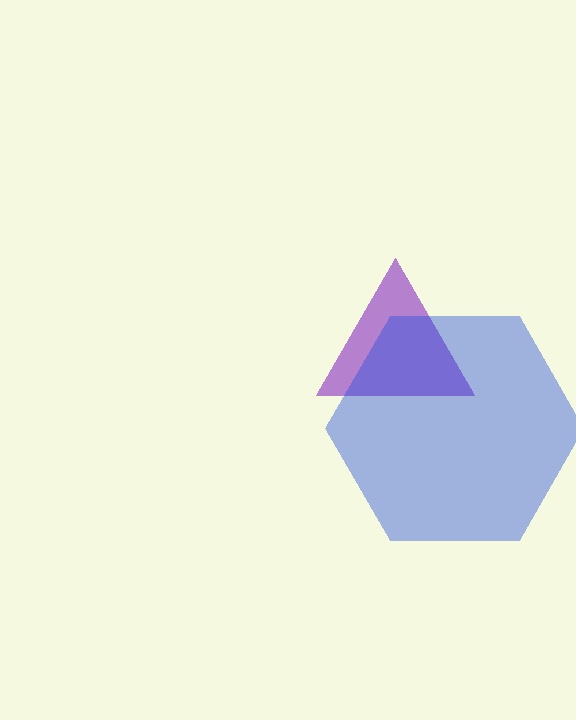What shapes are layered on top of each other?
The layered shapes are: a purple triangle, a blue hexagon.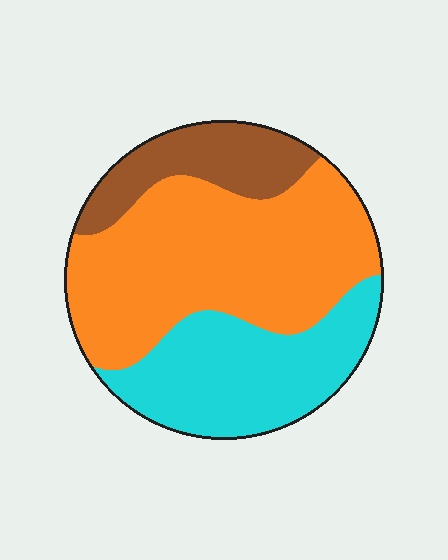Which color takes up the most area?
Orange, at roughly 50%.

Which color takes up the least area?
Brown, at roughly 15%.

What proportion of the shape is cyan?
Cyan takes up between a sixth and a third of the shape.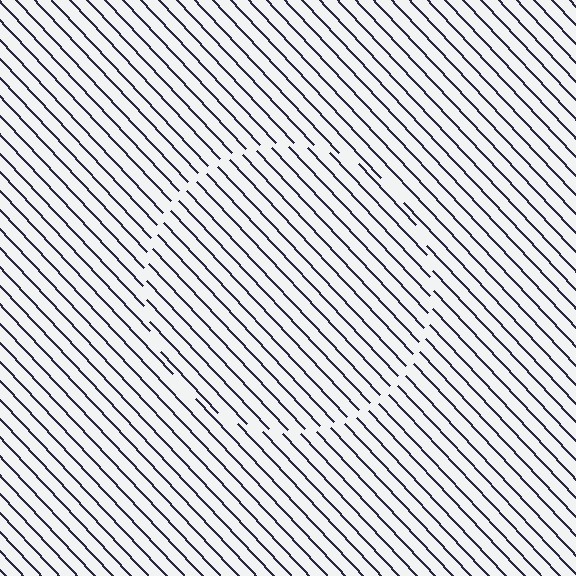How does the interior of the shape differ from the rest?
The interior of the shape contains the same grating, shifted by half a period — the contour is defined by the phase discontinuity where line-ends from the inner and outer gratings abut.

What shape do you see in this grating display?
An illusory circle. The interior of the shape contains the same grating, shifted by half a period — the contour is defined by the phase discontinuity where line-ends from the inner and outer gratings abut.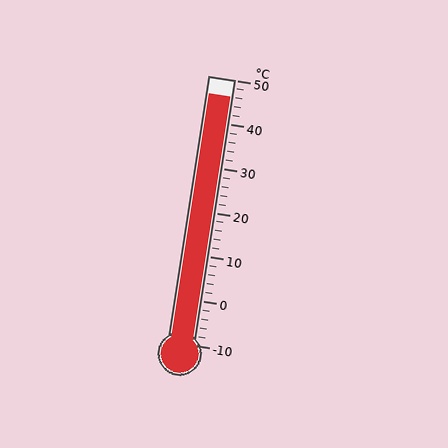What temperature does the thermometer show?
The thermometer shows approximately 46°C.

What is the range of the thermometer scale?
The thermometer scale ranges from -10°C to 50°C.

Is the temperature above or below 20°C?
The temperature is above 20°C.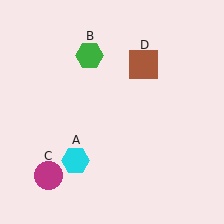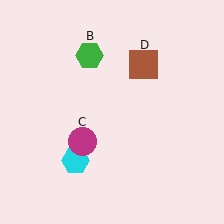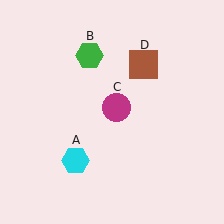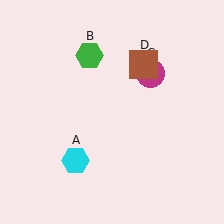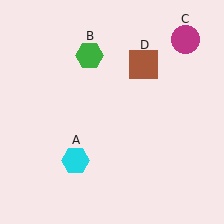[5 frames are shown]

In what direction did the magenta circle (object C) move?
The magenta circle (object C) moved up and to the right.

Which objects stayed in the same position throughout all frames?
Cyan hexagon (object A) and green hexagon (object B) and brown square (object D) remained stationary.